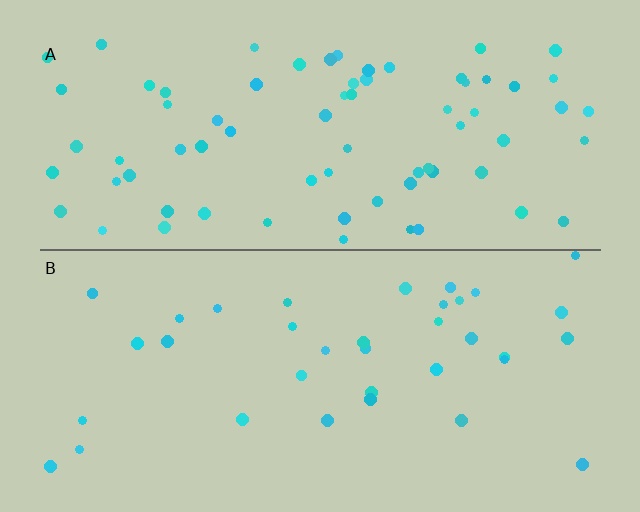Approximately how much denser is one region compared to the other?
Approximately 2.0× — region A over region B.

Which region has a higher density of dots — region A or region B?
A (the top).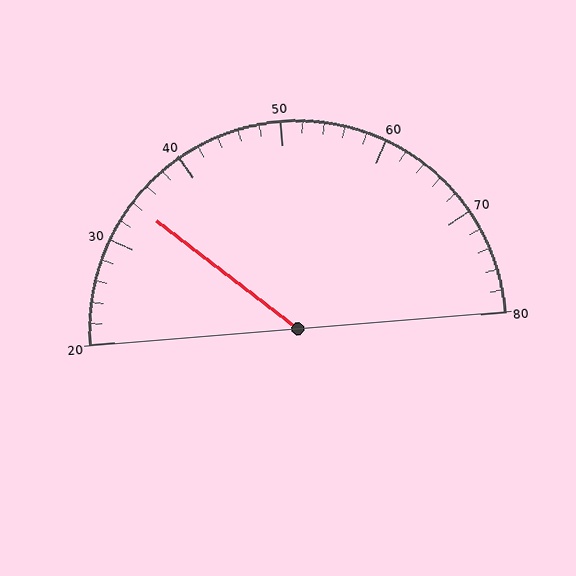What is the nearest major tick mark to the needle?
The nearest major tick mark is 30.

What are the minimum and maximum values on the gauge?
The gauge ranges from 20 to 80.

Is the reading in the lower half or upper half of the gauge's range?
The reading is in the lower half of the range (20 to 80).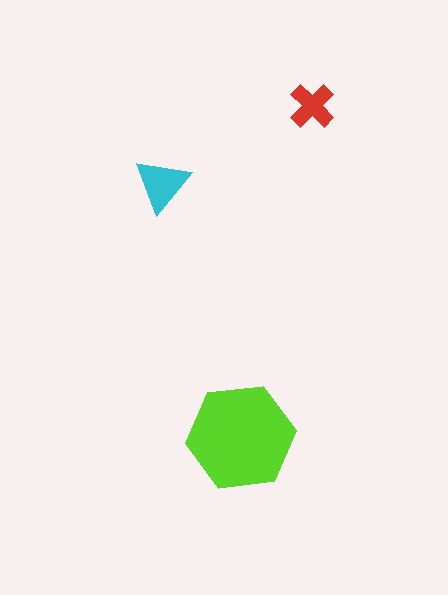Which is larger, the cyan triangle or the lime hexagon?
The lime hexagon.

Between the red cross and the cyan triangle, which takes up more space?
The cyan triangle.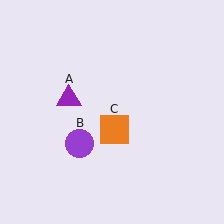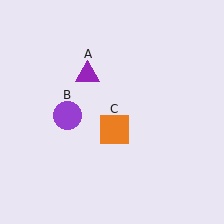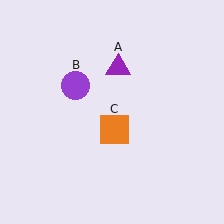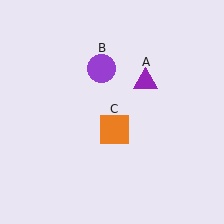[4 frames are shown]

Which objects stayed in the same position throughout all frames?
Orange square (object C) remained stationary.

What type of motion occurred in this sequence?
The purple triangle (object A), purple circle (object B) rotated clockwise around the center of the scene.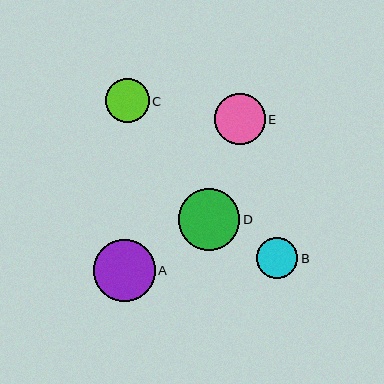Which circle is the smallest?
Circle B is the smallest with a size of approximately 41 pixels.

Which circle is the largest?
Circle D is the largest with a size of approximately 62 pixels.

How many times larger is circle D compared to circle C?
Circle D is approximately 1.4 times the size of circle C.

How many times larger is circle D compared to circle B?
Circle D is approximately 1.5 times the size of circle B.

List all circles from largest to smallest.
From largest to smallest: D, A, E, C, B.